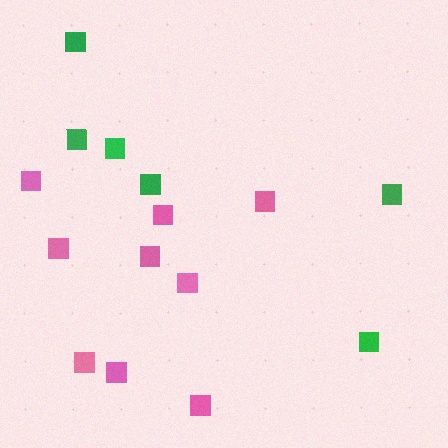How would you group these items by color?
There are 2 groups: one group of green squares (6) and one group of pink squares (9).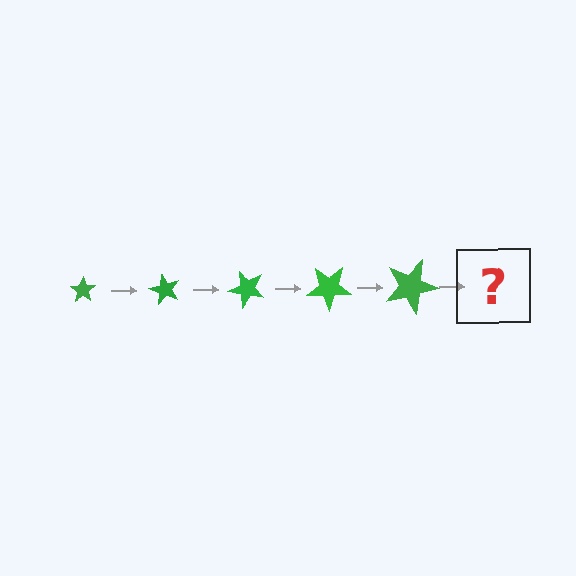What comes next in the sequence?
The next element should be a star, larger than the previous one and rotated 300 degrees from the start.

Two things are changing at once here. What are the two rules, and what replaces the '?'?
The two rules are that the star grows larger each step and it rotates 60 degrees each step. The '?' should be a star, larger than the previous one and rotated 300 degrees from the start.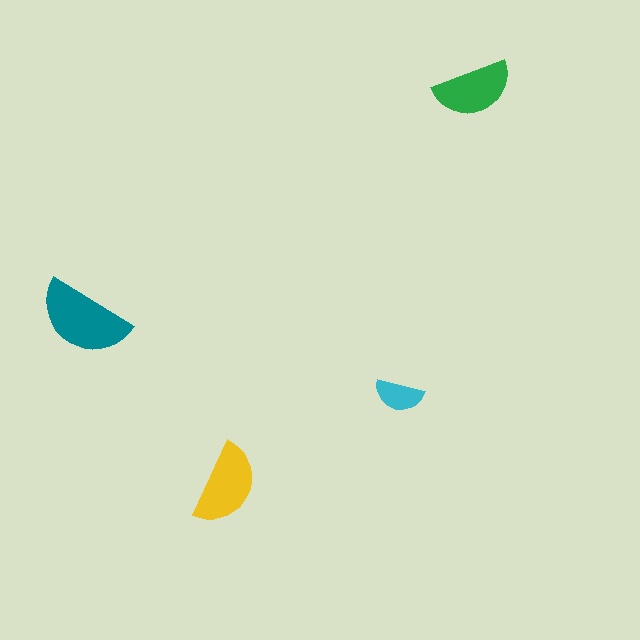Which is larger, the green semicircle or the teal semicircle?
The teal one.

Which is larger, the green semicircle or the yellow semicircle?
The yellow one.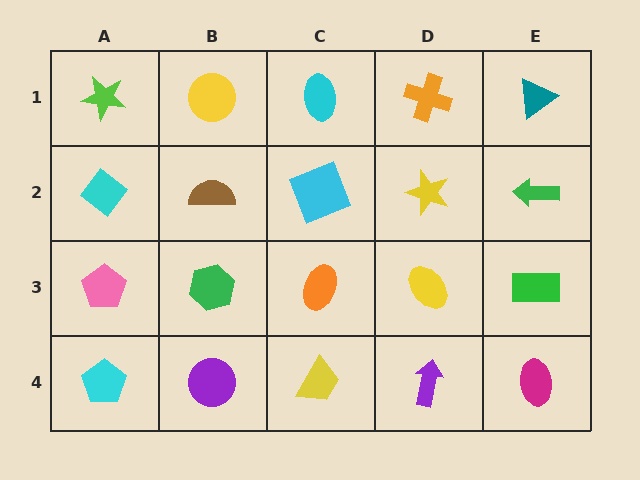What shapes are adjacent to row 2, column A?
A lime star (row 1, column A), a pink pentagon (row 3, column A), a brown semicircle (row 2, column B).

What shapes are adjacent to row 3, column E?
A green arrow (row 2, column E), a magenta ellipse (row 4, column E), a yellow ellipse (row 3, column D).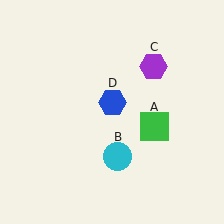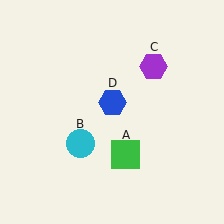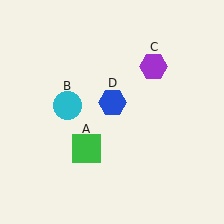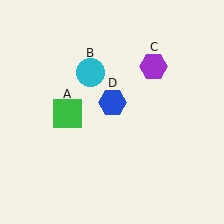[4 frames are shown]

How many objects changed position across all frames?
2 objects changed position: green square (object A), cyan circle (object B).